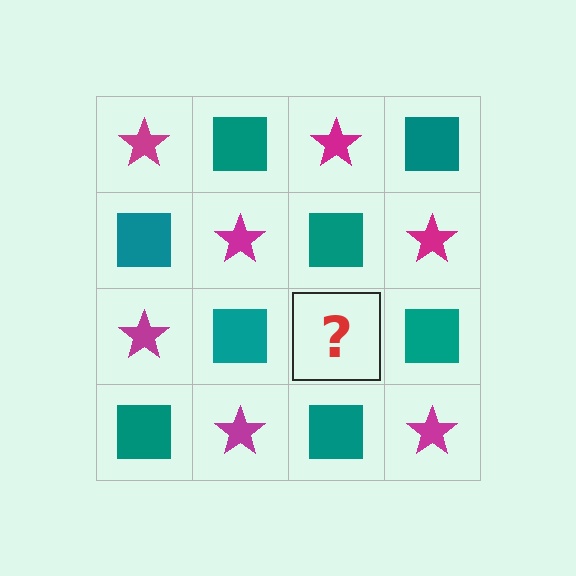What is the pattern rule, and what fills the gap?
The rule is that it alternates magenta star and teal square in a checkerboard pattern. The gap should be filled with a magenta star.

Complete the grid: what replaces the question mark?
The question mark should be replaced with a magenta star.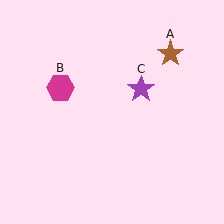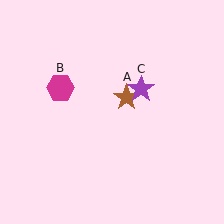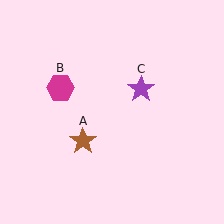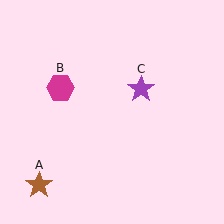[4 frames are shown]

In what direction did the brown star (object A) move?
The brown star (object A) moved down and to the left.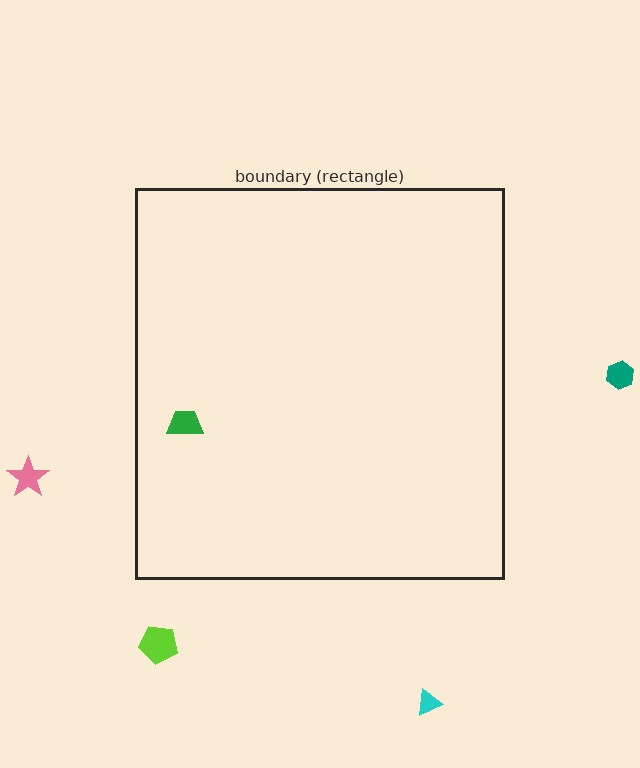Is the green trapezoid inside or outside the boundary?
Inside.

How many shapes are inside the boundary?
1 inside, 4 outside.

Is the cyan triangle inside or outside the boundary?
Outside.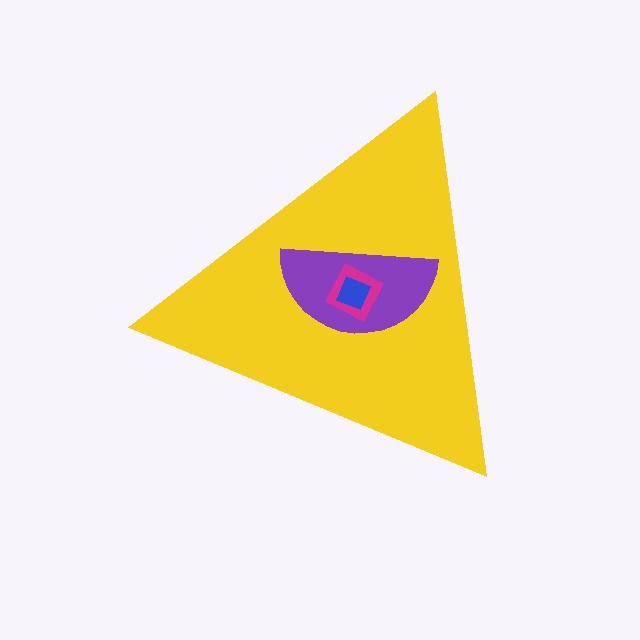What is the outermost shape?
The yellow triangle.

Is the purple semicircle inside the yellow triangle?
Yes.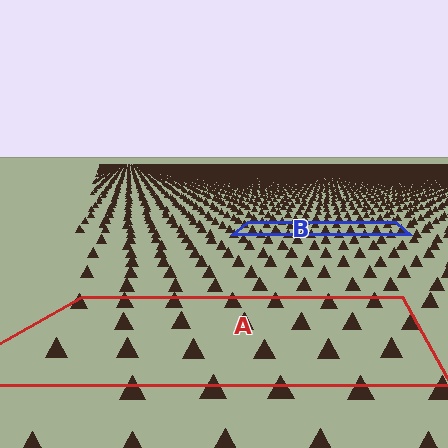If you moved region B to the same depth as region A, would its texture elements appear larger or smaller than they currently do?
They would appear larger. At a closer depth, the same texture elements are projected at a bigger on-screen size.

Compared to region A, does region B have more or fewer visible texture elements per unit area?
Region B has more texture elements per unit area — they are packed more densely because it is farther away.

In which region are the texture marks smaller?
The texture marks are smaller in region B, because it is farther away.